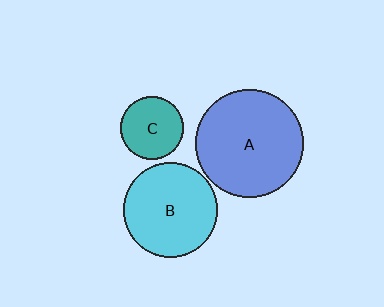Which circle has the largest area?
Circle A (blue).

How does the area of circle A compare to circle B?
Approximately 1.3 times.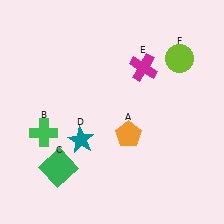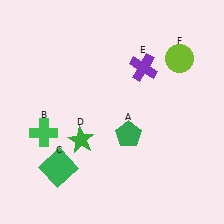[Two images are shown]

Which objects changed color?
A changed from orange to green. D changed from teal to green. E changed from magenta to purple.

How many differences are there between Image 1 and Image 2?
There are 3 differences between the two images.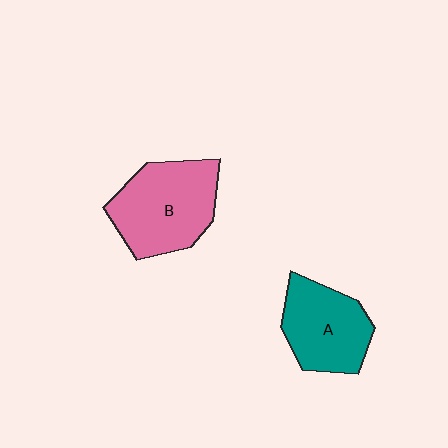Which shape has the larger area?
Shape B (pink).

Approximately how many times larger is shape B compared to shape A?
Approximately 1.3 times.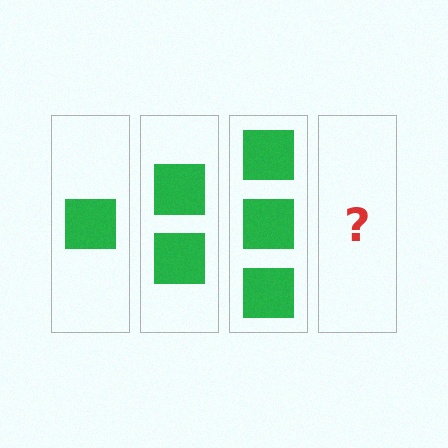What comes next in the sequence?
The next element should be 4 squares.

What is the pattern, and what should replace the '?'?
The pattern is that each step adds one more square. The '?' should be 4 squares.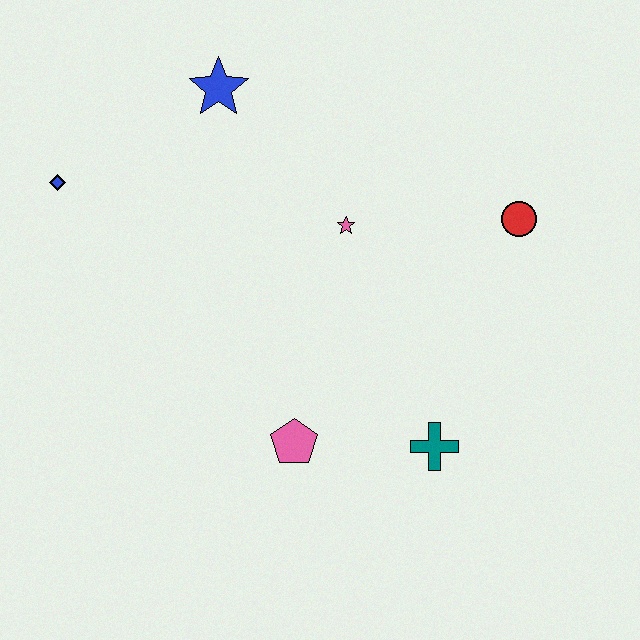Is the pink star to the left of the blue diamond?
No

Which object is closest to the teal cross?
The pink pentagon is closest to the teal cross.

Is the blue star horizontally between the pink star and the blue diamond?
Yes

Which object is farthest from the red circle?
The blue diamond is farthest from the red circle.